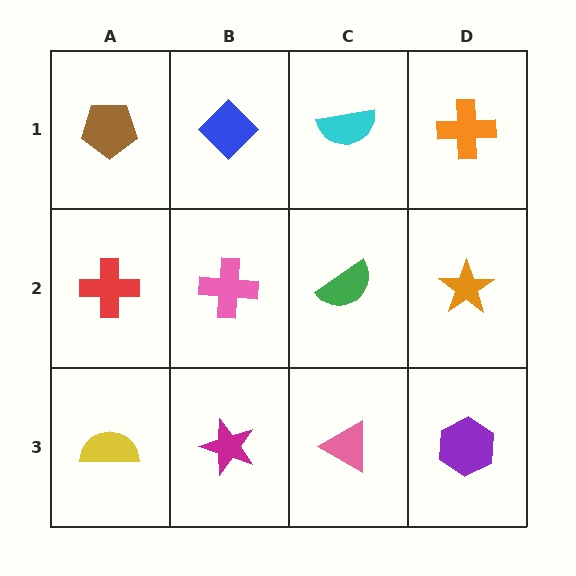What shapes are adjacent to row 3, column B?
A pink cross (row 2, column B), a yellow semicircle (row 3, column A), a pink triangle (row 3, column C).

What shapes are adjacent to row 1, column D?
An orange star (row 2, column D), a cyan semicircle (row 1, column C).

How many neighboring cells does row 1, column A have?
2.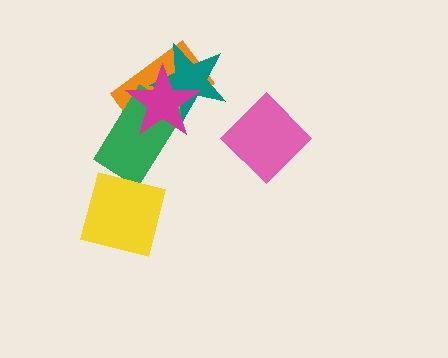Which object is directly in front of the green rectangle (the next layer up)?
The teal star is directly in front of the green rectangle.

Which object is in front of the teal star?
The magenta star is in front of the teal star.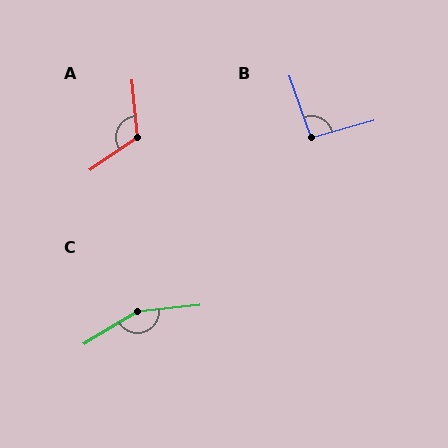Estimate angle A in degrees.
Approximately 118 degrees.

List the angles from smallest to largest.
B (93°), A (118°), C (155°).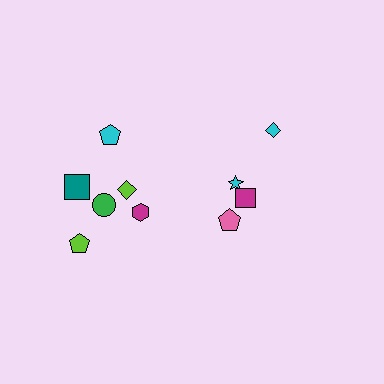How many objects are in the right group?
There are 4 objects.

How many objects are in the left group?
There are 6 objects.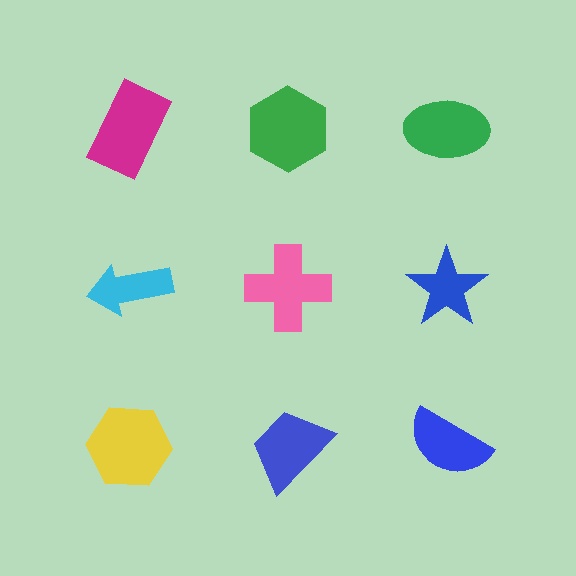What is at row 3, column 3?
A blue semicircle.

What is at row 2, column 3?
A blue star.